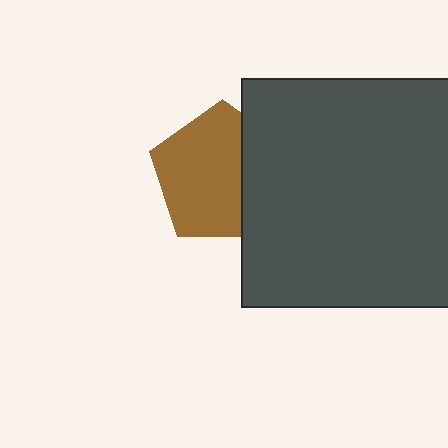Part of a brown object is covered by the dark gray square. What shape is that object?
It is a pentagon.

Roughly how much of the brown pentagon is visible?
Most of it is visible (roughly 68%).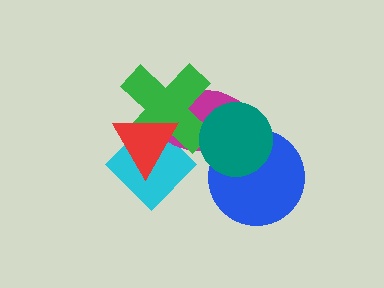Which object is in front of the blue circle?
The teal circle is in front of the blue circle.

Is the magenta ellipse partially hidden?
Yes, it is partially covered by another shape.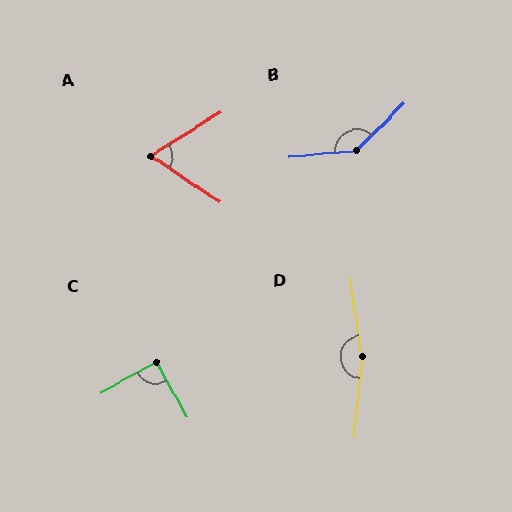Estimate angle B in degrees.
Approximately 141 degrees.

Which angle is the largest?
D, at approximately 166 degrees.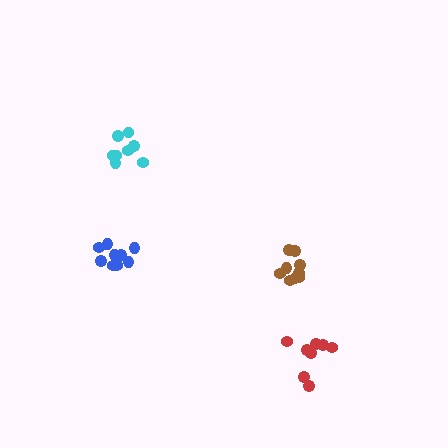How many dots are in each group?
Group 1: 11 dots, Group 2: 8 dots, Group 3: 9 dots, Group 4: 8 dots (36 total).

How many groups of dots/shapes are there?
There are 4 groups.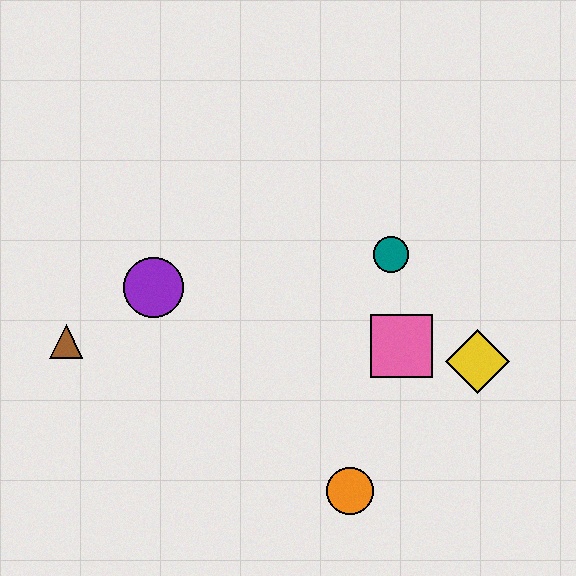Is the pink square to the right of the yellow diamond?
No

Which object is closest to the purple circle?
The brown triangle is closest to the purple circle.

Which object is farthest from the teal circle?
The brown triangle is farthest from the teal circle.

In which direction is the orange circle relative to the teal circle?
The orange circle is below the teal circle.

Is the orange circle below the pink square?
Yes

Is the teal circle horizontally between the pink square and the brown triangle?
Yes